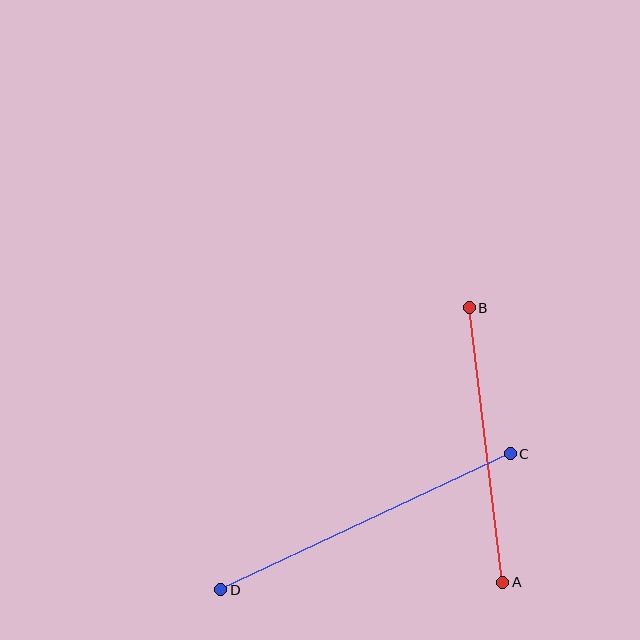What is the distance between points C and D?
The distance is approximately 320 pixels.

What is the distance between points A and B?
The distance is approximately 276 pixels.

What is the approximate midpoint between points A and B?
The midpoint is at approximately (486, 445) pixels.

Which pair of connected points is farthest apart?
Points C and D are farthest apart.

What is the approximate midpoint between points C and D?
The midpoint is at approximately (365, 522) pixels.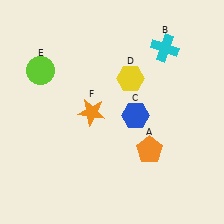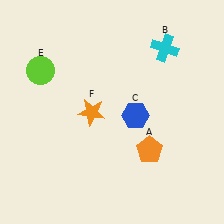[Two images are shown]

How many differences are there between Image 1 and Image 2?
There is 1 difference between the two images.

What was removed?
The yellow hexagon (D) was removed in Image 2.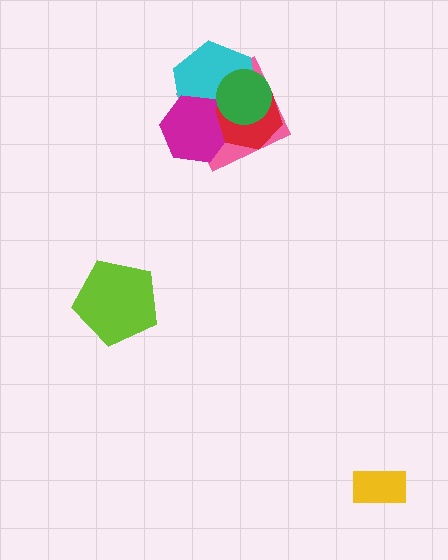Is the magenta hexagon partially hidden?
Yes, it is partially covered by another shape.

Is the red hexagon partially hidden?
Yes, it is partially covered by another shape.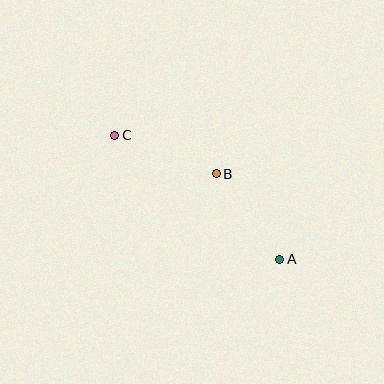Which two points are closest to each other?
Points A and B are closest to each other.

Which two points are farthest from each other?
Points A and C are farthest from each other.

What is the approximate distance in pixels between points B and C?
The distance between B and C is approximately 109 pixels.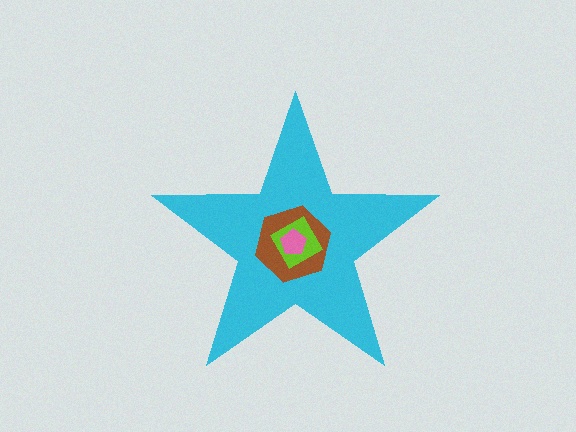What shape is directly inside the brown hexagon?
The lime diamond.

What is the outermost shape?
The cyan star.